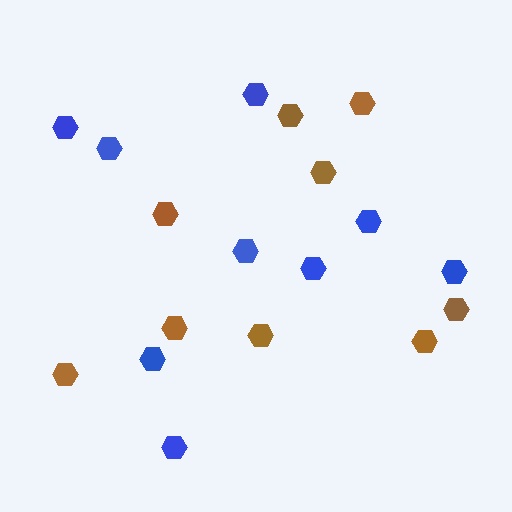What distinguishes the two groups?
There are 2 groups: one group of brown hexagons (9) and one group of blue hexagons (9).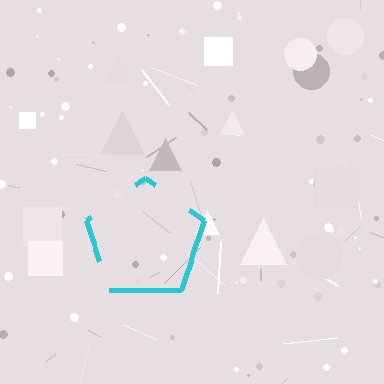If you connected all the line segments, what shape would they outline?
They would outline a pentagon.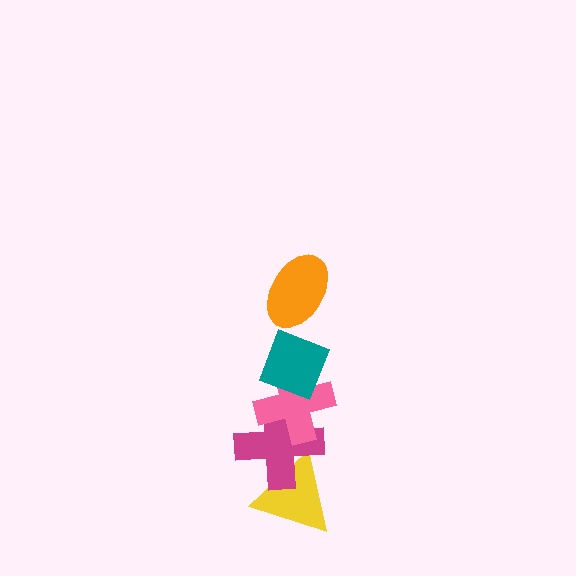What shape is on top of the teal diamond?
The orange ellipse is on top of the teal diamond.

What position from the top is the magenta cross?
The magenta cross is 4th from the top.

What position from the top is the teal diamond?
The teal diamond is 2nd from the top.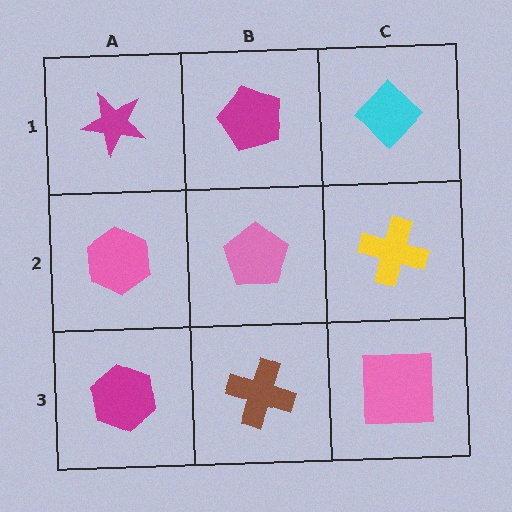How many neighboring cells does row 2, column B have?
4.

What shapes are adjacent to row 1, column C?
A yellow cross (row 2, column C), a magenta pentagon (row 1, column B).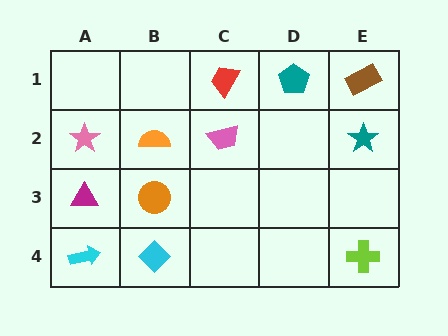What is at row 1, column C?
A red trapezoid.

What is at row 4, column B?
A cyan diamond.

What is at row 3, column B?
An orange circle.